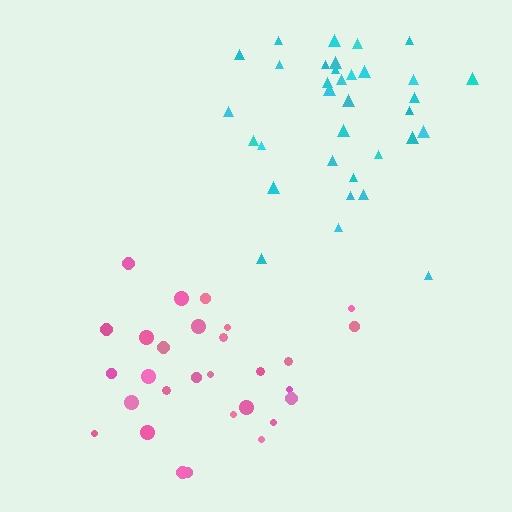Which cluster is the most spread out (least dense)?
Pink.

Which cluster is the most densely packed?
Cyan.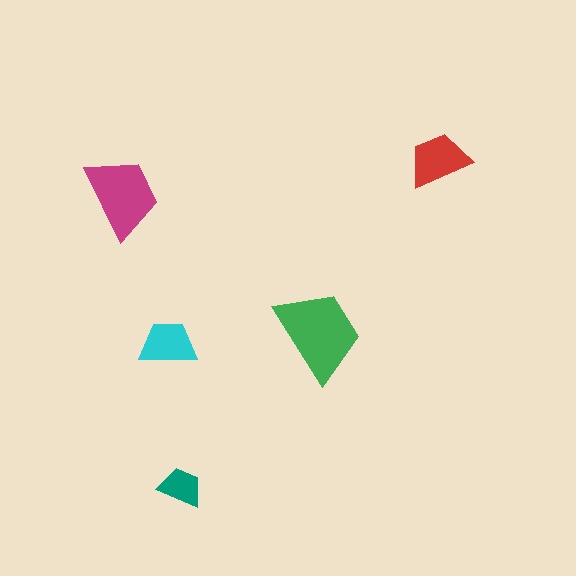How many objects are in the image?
There are 5 objects in the image.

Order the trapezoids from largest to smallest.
the green one, the magenta one, the red one, the cyan one, the teal one.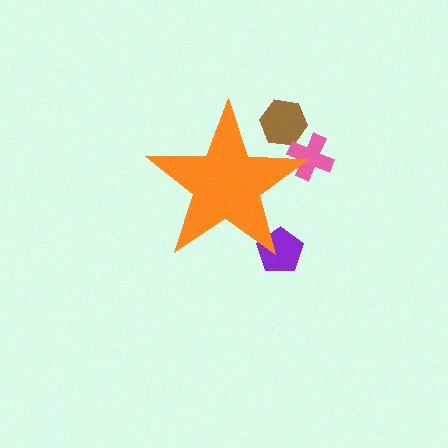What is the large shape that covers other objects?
An orange star.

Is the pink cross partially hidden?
Yes, the pink cross is partially hidden behind the orange star.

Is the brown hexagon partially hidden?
Yes, the brown hexagon is partially hidden behind the orange star.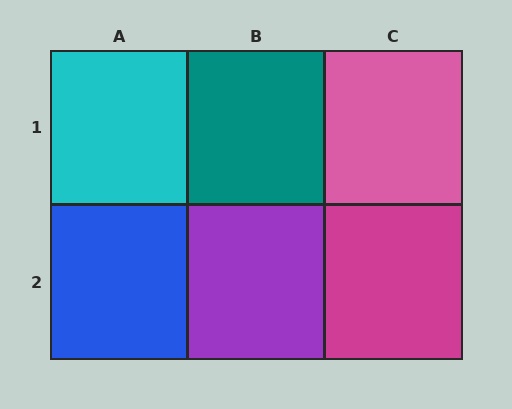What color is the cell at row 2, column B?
Purple.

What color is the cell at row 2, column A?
Blue.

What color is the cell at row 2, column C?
Magenta.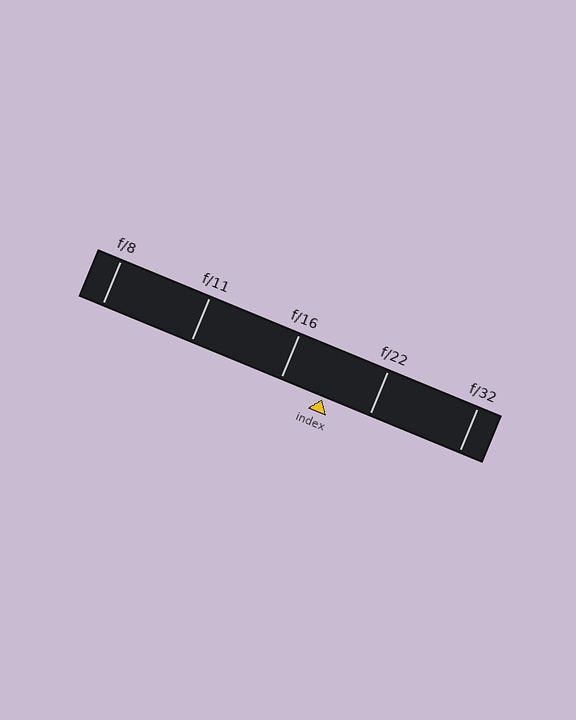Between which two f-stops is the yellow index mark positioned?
The index mark is between f/16 and f/22.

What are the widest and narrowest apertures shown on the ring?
The widest aperture shown is f/8 and the narrowest is f/32.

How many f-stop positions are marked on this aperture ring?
There are 5 f-stop positions marked.